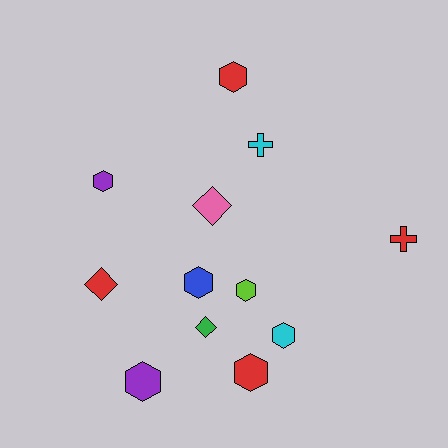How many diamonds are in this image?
There are 3 diamonds.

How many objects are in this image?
There are 12 objects.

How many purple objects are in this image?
There are 2 purple objects.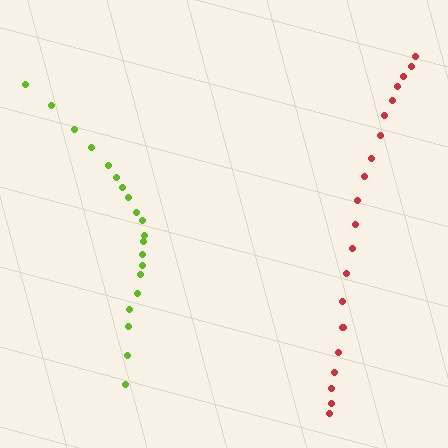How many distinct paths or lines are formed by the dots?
There are 2 distinct paths.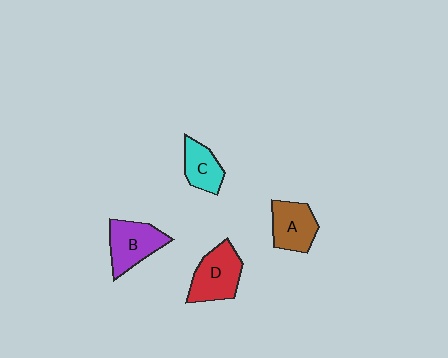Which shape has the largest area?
Shape D (red).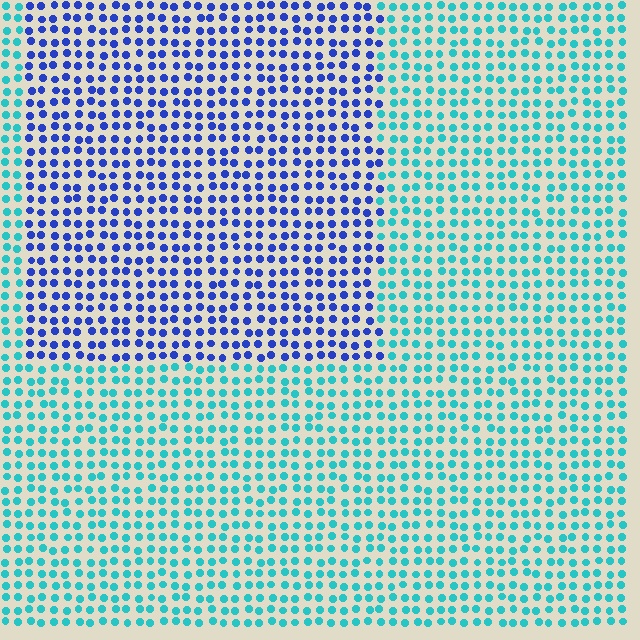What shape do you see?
I see a rectangle.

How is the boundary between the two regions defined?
The boundary is defined purely by a slight shift in hue (about 51 degrees). Spacing, size, and orientation are identical on both sides.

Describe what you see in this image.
The image is filled with small cyan elements in a uniform arrangement. A rectangle-shaped region is visible where the elements are tinted to a slightly different hue, forming a subtle color boundary.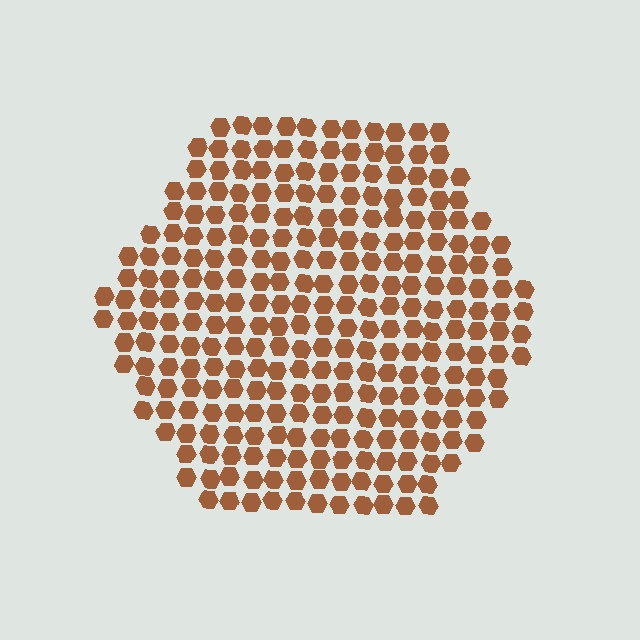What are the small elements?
The small elements are hexagons.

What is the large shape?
The large shape is a hexagon.